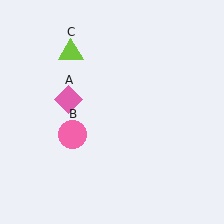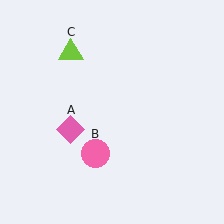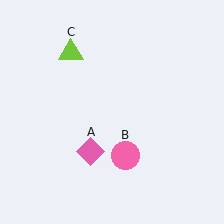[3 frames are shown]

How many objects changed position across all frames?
2 objects changed position: pink diamond (object A), pink circle (object B).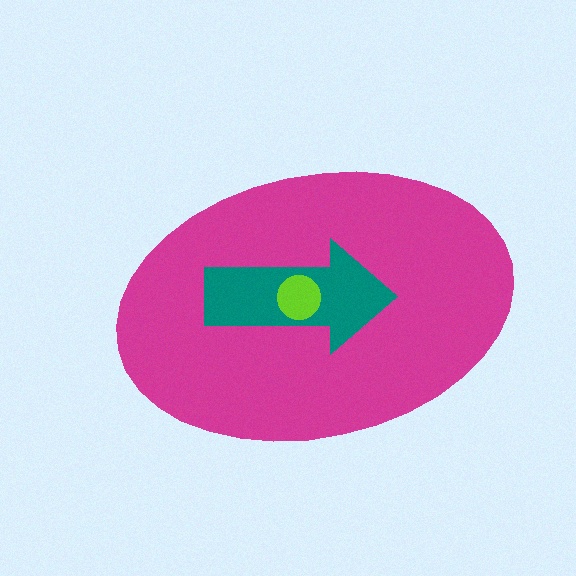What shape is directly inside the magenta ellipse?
The teal arrow.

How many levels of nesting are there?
3.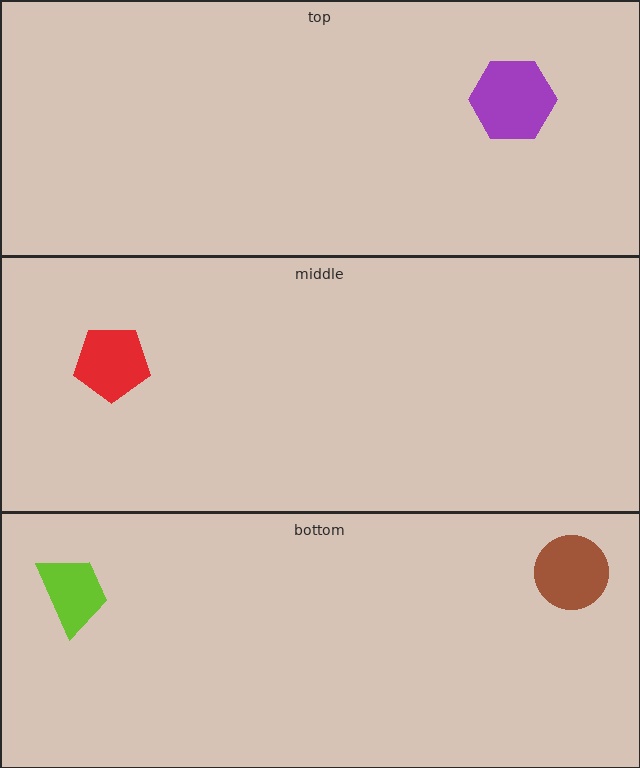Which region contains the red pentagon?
The middle region.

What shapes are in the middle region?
The red pentagon.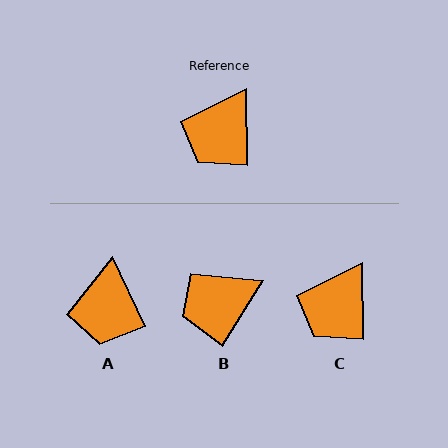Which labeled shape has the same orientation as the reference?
C.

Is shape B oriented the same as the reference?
No, it is off by about 32 degrees.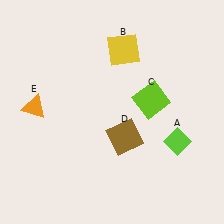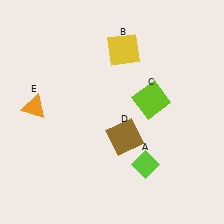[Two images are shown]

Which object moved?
The lime diamond (A) moved left.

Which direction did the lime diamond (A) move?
The lime diamond (A) moved left.